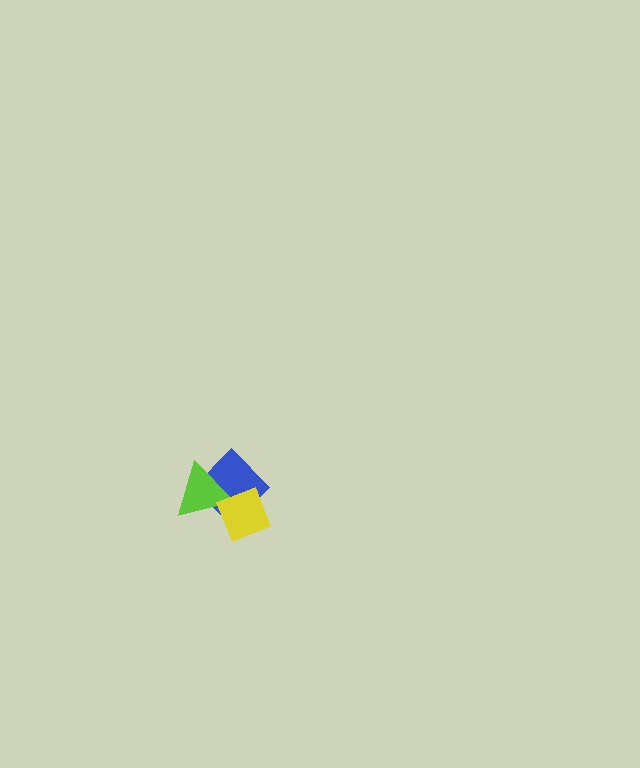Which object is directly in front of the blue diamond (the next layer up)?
The lime triangle is directly in front of the blue diamond.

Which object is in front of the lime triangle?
The yellow diamond is in front of the lime triangle.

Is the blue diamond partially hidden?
Yes, it is partially covered by another shape.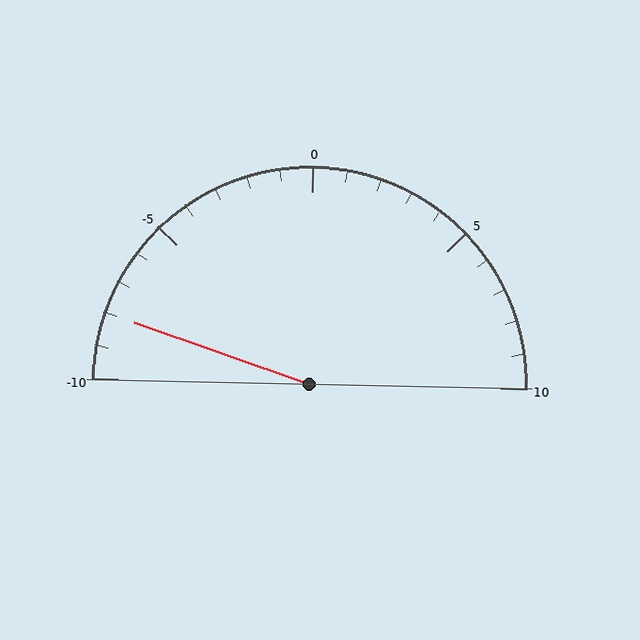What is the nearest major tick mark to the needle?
The nearest major tick mark is -10.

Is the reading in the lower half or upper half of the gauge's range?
The reading is in the lower half of the range (-10 to 10).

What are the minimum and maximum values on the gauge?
The gauge ranges from -10 to 10.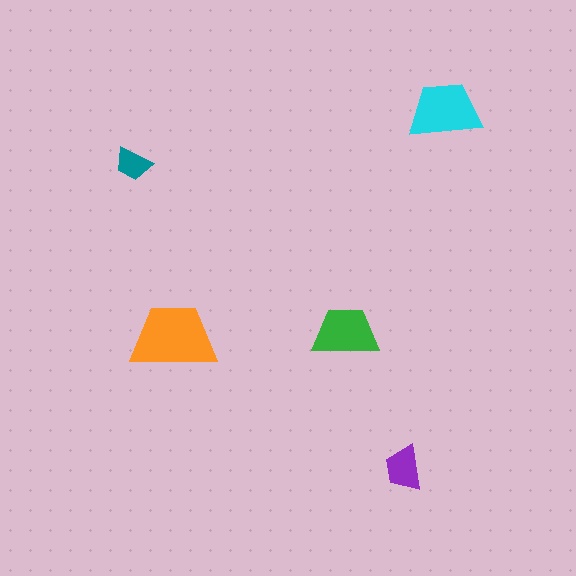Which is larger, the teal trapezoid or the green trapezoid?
The green one.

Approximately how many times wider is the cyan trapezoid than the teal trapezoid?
About 2 times wider.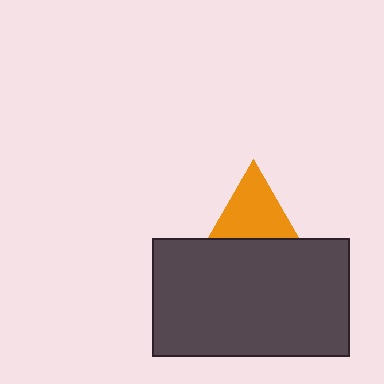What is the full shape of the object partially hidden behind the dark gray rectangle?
The partially hidden object is an orange triangle.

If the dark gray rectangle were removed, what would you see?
You would see the complete orange triangle.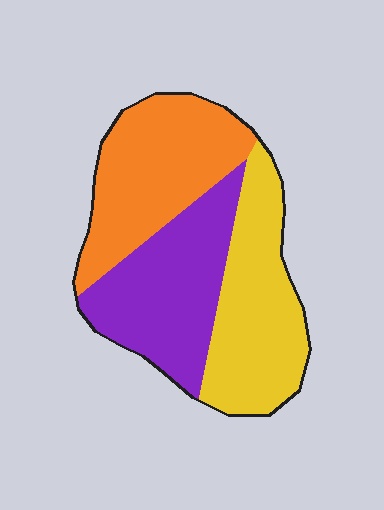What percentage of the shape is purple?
Purple covers 33% of the shape.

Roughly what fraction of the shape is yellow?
Yellow covers about 35% of the shape.